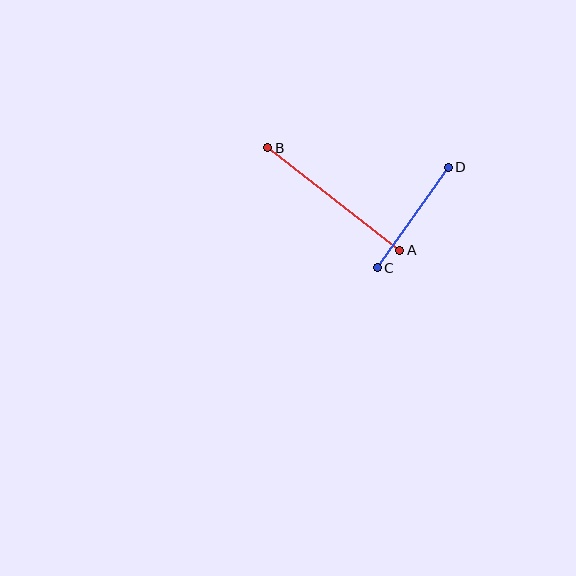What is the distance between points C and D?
The distance is approximately 123 pixels.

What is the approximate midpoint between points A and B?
The midpoint is at approximately (334, 199) pixels.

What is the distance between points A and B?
The distance is approximately 167 pixels.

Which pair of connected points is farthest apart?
Points A and B are farthest apart.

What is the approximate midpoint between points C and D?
The midpoint is at approximately (413, 217) pixels.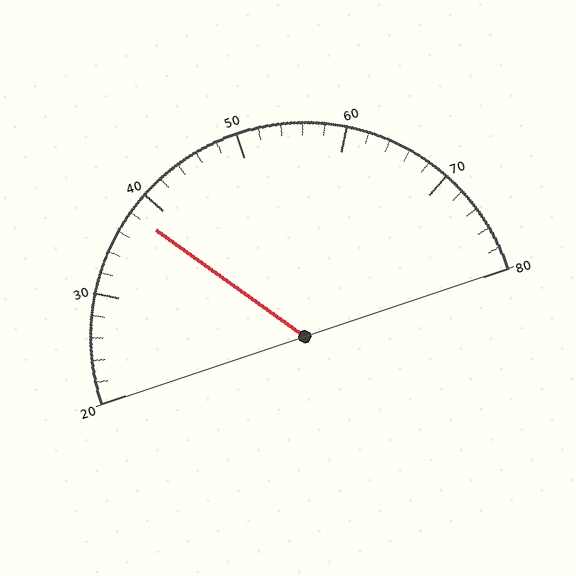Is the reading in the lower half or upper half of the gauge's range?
The reading is in the lower half of the range (20 to 80).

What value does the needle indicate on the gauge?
The needle indicates approximately 38.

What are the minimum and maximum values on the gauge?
The gauge ranges from 20 to 80.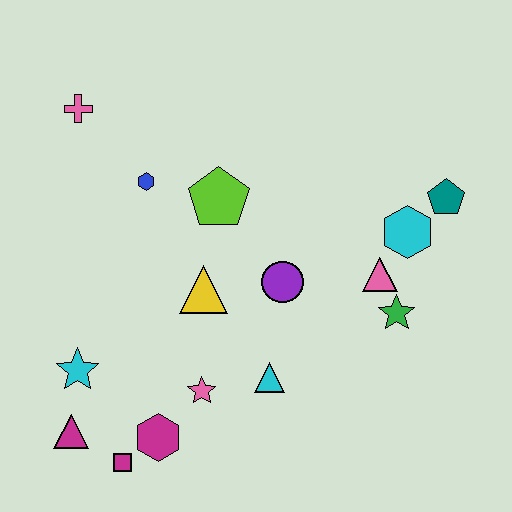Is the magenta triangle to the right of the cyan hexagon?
No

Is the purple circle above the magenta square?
Yes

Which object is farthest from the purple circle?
The pink cross is farthest from the purple circle.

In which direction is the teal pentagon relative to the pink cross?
The teal pentagon is to the right of the pink cross.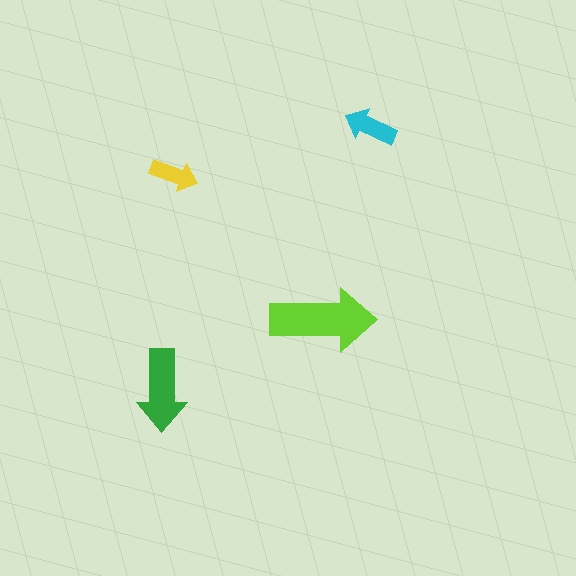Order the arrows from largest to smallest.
the lime one, the green one, the cyan one, the yellow one.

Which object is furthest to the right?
The cyan arrow is rightmost.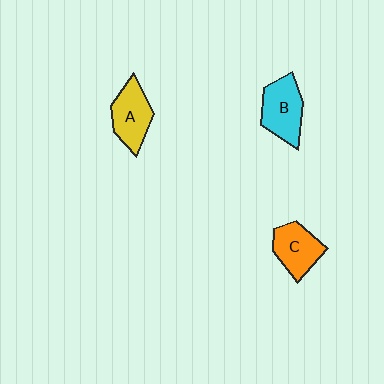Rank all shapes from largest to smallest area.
From largest to smallest: B (cyan), A (yellow), C (orange).